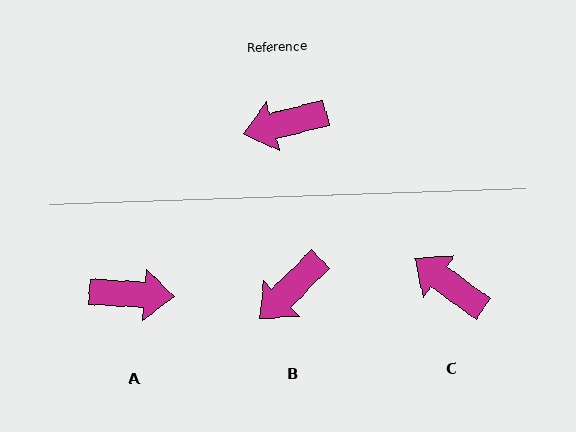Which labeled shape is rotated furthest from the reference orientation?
A, about 162 degrees away.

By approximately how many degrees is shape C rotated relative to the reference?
Approximately 51 degrees clockwise.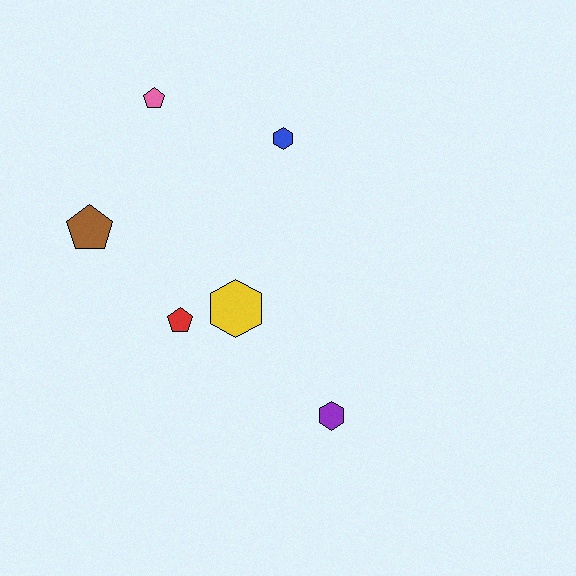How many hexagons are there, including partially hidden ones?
There are 3 hexagons.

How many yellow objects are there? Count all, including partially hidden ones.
There is 1 yellow object.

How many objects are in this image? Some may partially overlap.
There are 6 objects.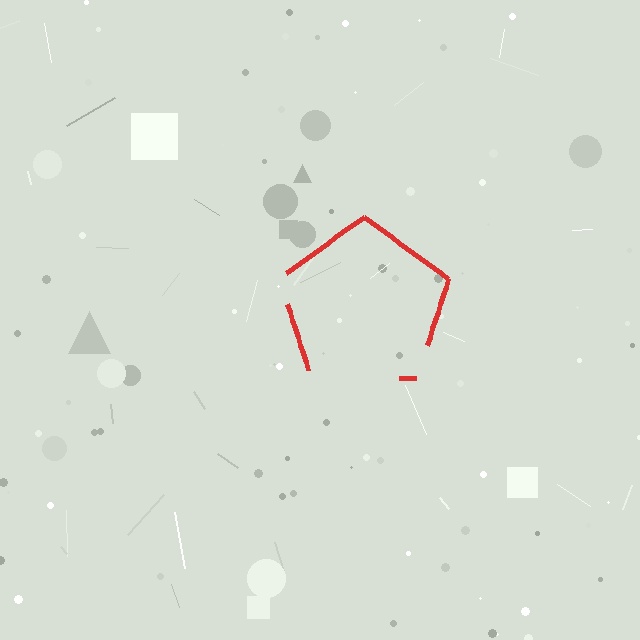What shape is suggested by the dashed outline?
The dashed outline suggests a pentagon.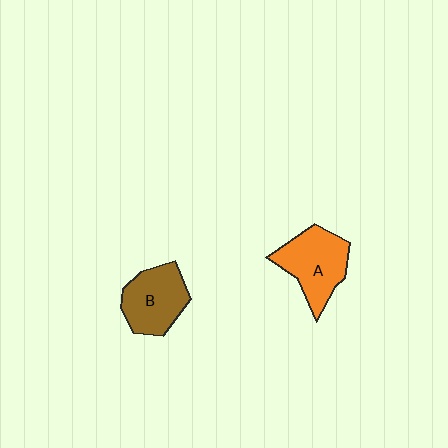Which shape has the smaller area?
Shape B (brown).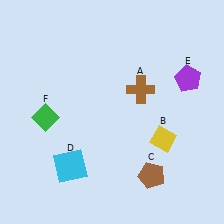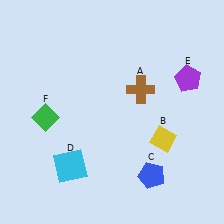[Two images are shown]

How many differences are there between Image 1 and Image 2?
There is 1 difference between the two images.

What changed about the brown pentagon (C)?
In Image 1, C is brown. In Image 2, it changed to blue.